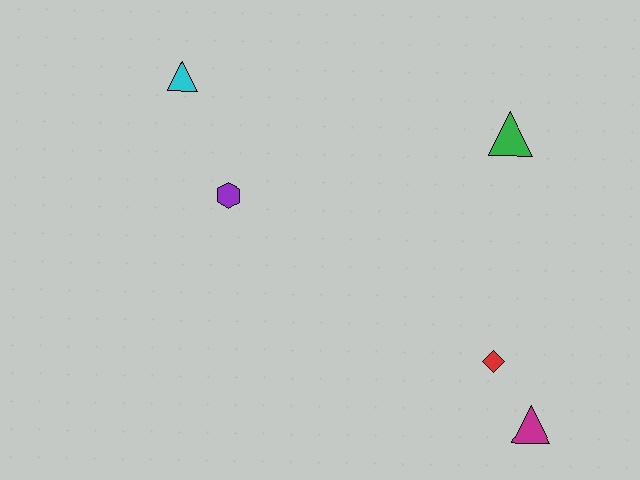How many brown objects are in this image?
There are no brown objects.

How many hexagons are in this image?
There is 1 hexagon.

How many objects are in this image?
There are 5 objects.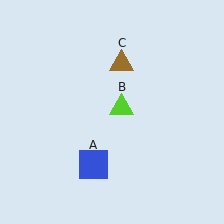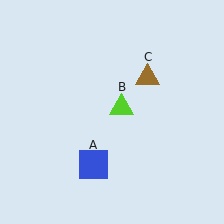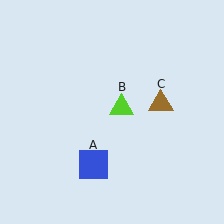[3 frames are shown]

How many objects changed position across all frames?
1 object changed position: brown triangle (object C).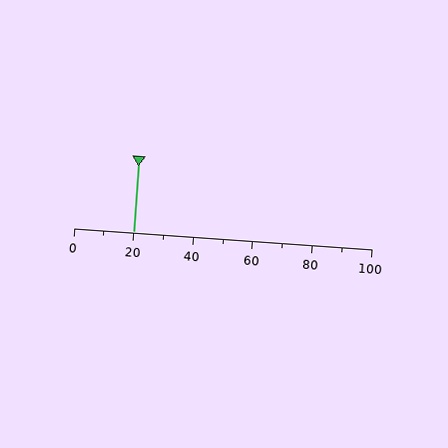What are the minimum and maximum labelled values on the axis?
The axis runs from 0 to 100.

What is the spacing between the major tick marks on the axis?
The major ticks are spaced 20 apart.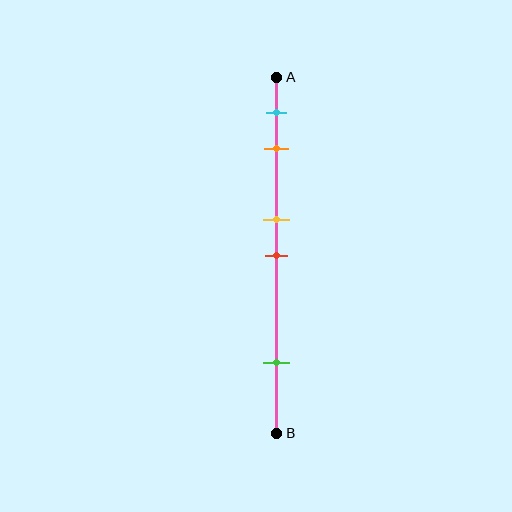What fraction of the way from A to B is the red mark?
The red mark is approximately 50% (0.5) of the way from A to B.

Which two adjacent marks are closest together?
The yellow and red marks are the closest adjacent pair.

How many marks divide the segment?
There are 5 marks dividing the segment.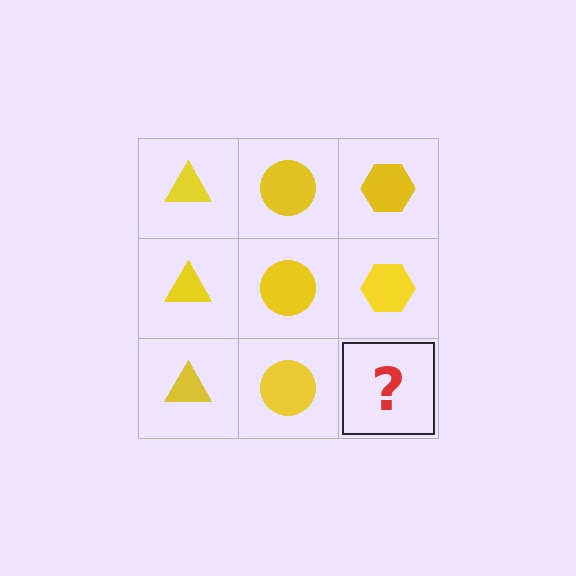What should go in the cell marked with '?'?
The missing cell should contain a yellow hexagon.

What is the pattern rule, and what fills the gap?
The rule is that each column has a consistent shape. The gap should be filled with a yellow hexagon.